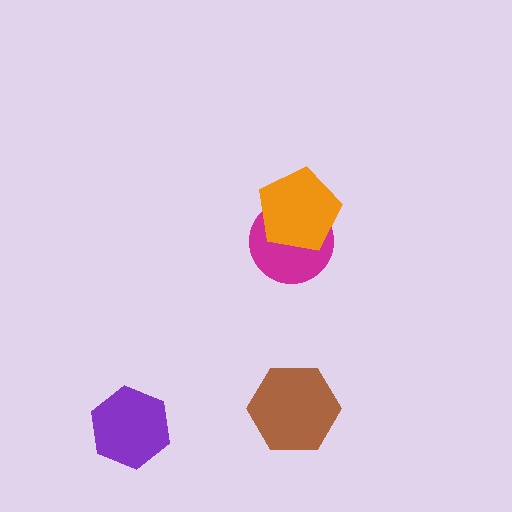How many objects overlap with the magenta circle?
1 object overlaps with the magenta circle.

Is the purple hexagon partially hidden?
No, no other shape covers it.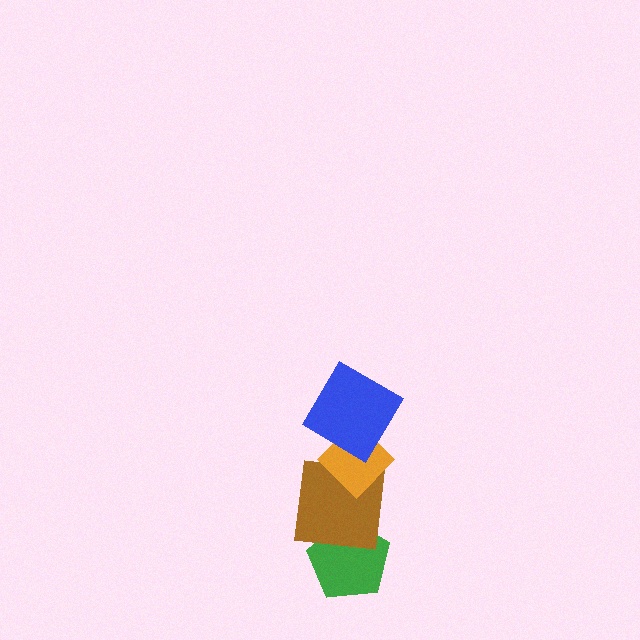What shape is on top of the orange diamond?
The blue diamond is on top of the orange diamond.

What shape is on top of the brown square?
The orange diamond is on top of the brown square.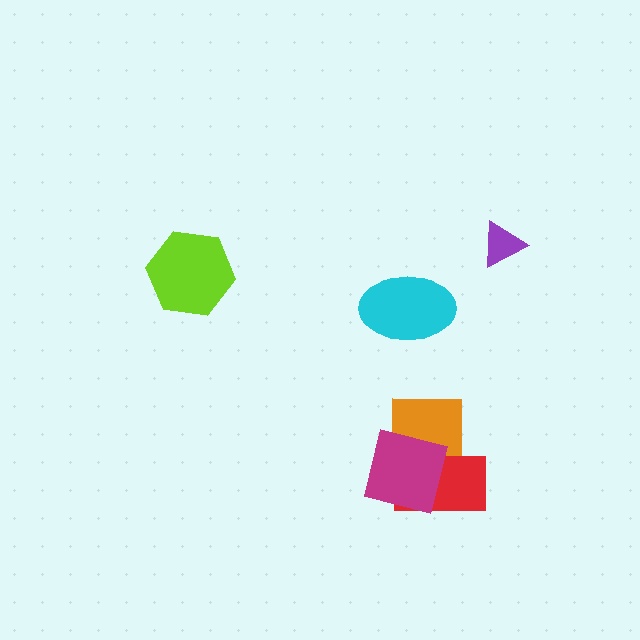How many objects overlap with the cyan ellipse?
0 objects overlap with the cyan ellipse.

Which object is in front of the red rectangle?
The magenta square is in front of the red rectangle.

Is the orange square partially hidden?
Yes, it is partially covered by another shape.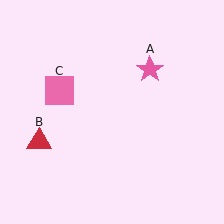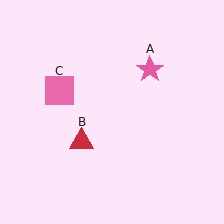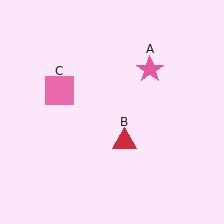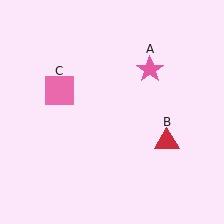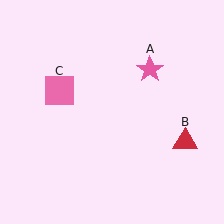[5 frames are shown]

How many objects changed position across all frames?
1 object changed position: red triangle (object B).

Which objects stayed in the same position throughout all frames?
Pink star (object A) and pink square (object C) remained stationary.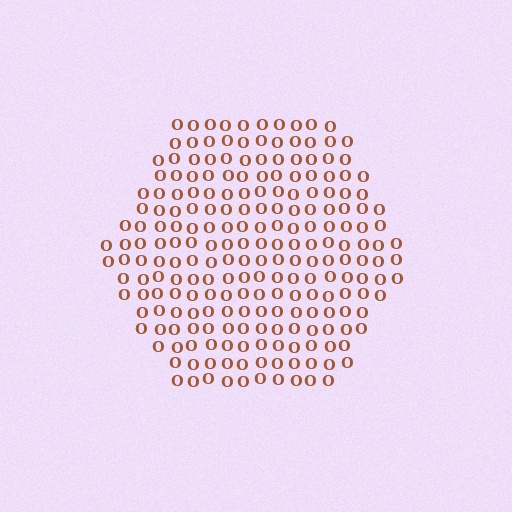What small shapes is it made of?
It is made of small letter O's.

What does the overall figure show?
The overall figure shows a hexagon.